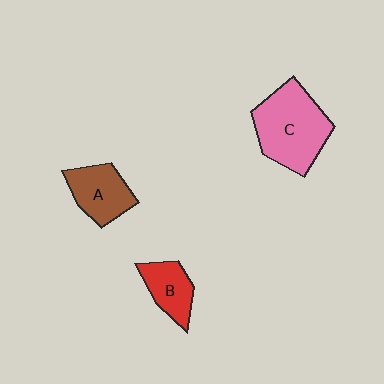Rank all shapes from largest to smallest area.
From largest to smallest: C (pink), A (brown), B (red).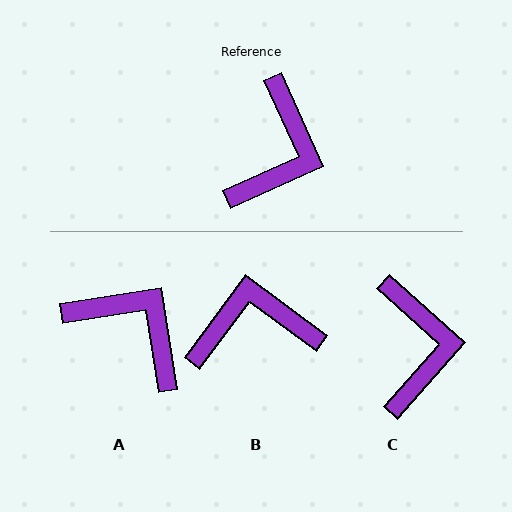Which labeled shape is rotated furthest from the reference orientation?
B, about 119 degrees away.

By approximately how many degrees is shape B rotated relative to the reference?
Approximately 119 degrees counter-clockwise.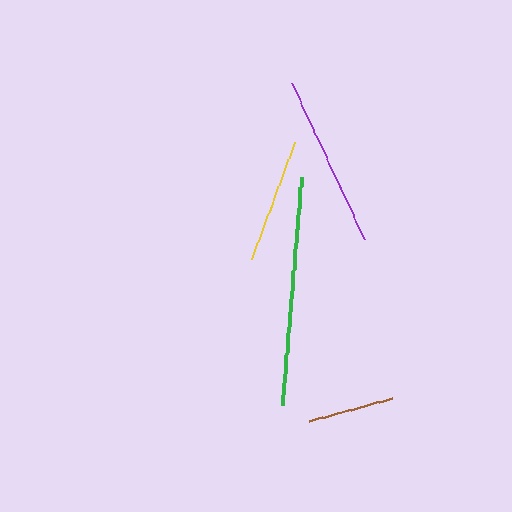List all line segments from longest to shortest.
From longest to shortest: green, purple, yellow, brown.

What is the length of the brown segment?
The brown segment is approximately 86 pixels long.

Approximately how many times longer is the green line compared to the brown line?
The green line is approximately 2.7 times the length of the brown line.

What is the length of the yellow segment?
The yellow segment is approximately 124 pixels long.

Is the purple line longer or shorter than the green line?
The green line is longer than the purple line.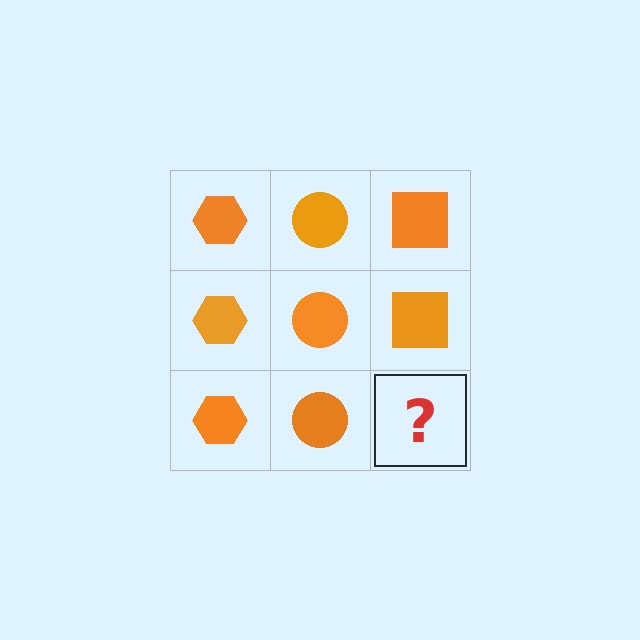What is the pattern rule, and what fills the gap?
The rule is that each column has a consistent shape. The gap should be filled with an orange square.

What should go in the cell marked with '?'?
The missing cell should contain an orange square.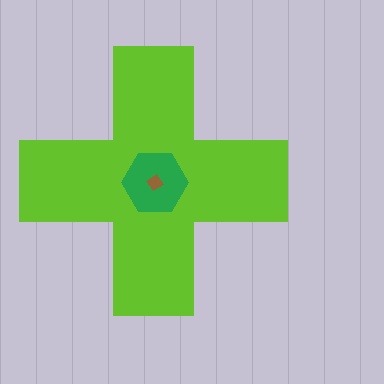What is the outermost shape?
The lime cross.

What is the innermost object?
The brown diamond.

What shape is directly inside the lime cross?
The green hexagon.